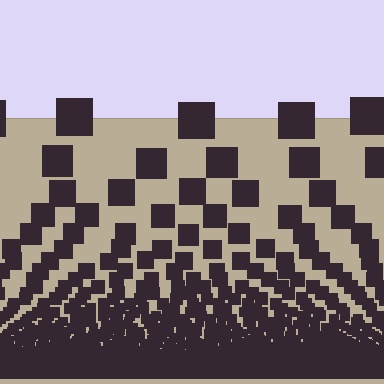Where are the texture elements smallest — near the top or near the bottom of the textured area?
Near the bottom.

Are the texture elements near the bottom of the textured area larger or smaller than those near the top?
Smaller. The gradient is inverted — elements near the bottom are smaller and denser.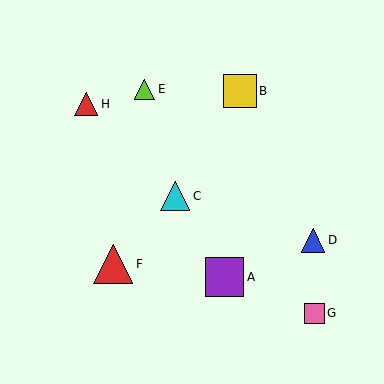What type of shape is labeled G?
Shape G is a pink square.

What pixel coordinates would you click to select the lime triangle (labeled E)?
Click at (145, 89) to select the lime triangle E.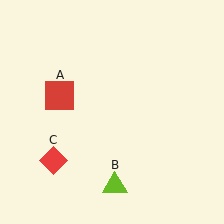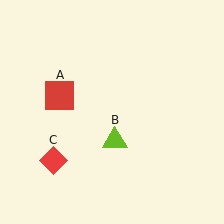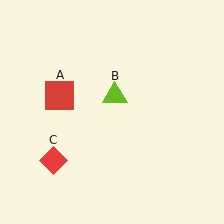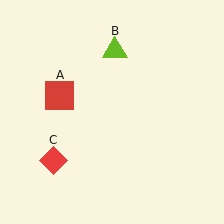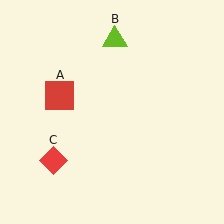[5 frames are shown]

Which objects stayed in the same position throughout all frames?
Red square (object A) and red diamond (object C) remained stationary.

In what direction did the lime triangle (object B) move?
The lime triangle (object B) moved up.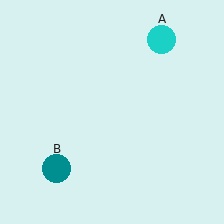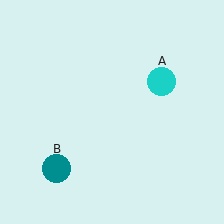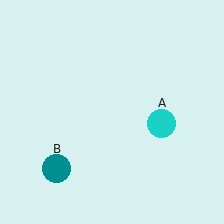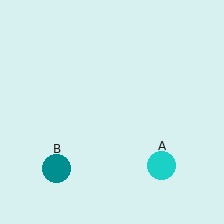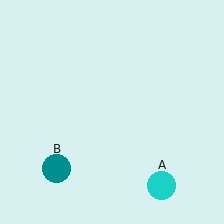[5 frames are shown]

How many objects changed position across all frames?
1 object changed position: cyan circle (object A).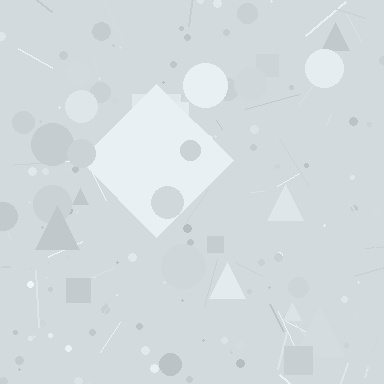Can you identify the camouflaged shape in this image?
The camouflaged shape is a diamond.